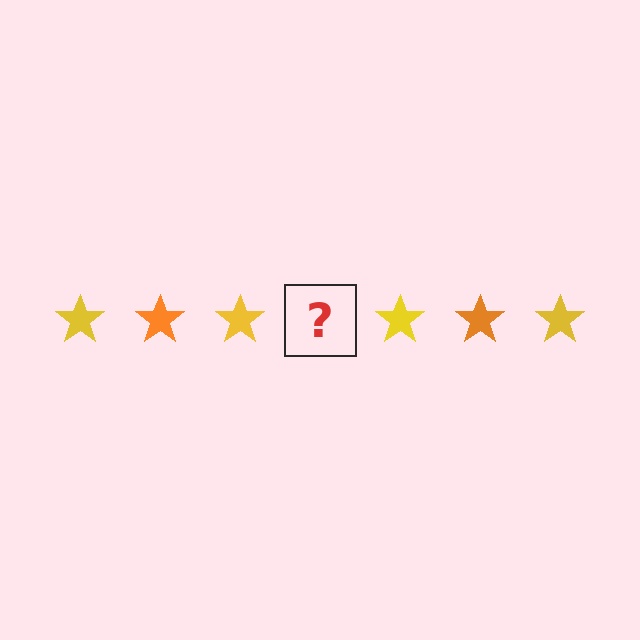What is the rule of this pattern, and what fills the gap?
The rule is that the pattern cycles through yellow, orange stars. The gap should be filled with an orange star.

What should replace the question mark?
The question mark should be replaced with an orange star.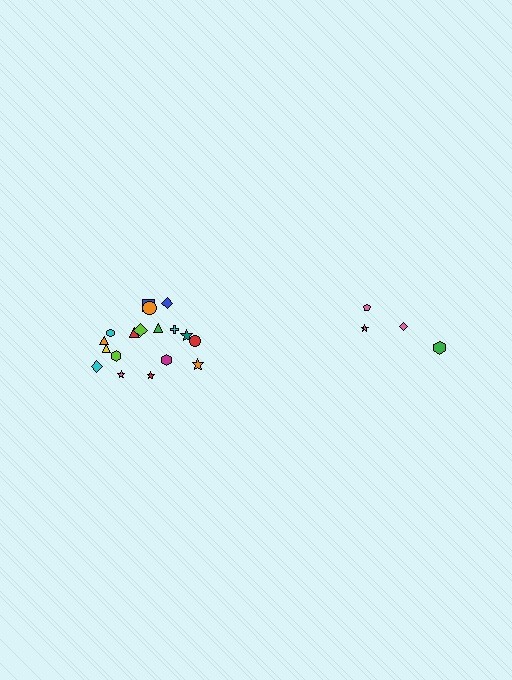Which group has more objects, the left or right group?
The left group.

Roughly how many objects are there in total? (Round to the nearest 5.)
Roughly 20 objects in total.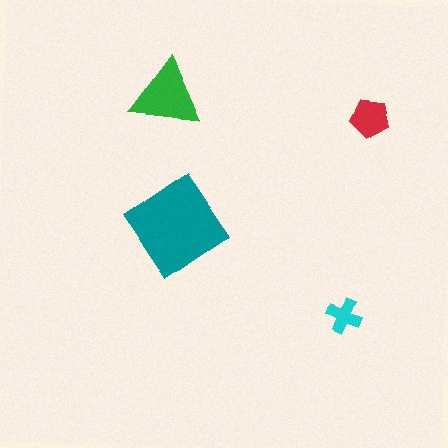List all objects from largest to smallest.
The teal diamond, the green triangle, the red pentagon, the cyan cross.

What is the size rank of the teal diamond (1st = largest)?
1st.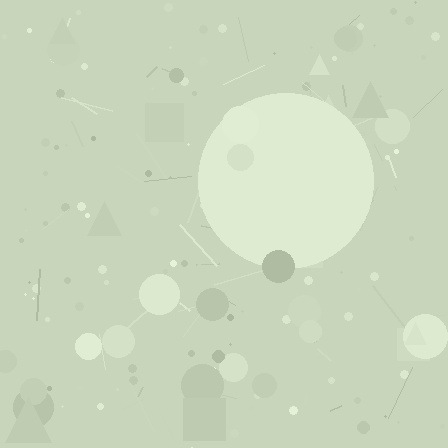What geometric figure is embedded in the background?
A circle is embedded in the background.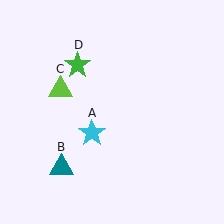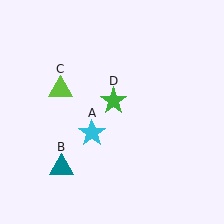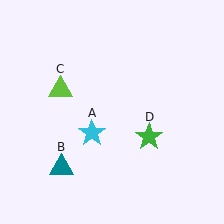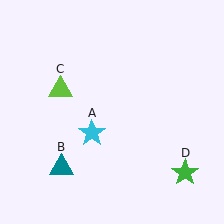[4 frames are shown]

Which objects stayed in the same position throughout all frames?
Cyan star (object A) and teal triangle (object B) and lime triangle (object C) remained stationary.